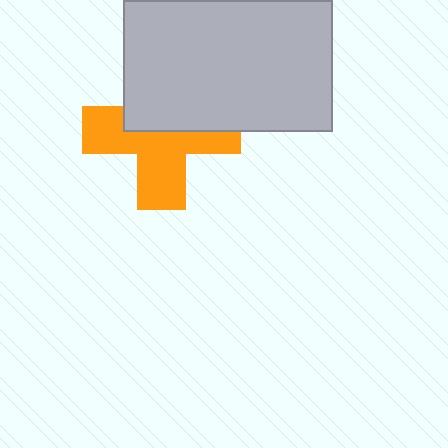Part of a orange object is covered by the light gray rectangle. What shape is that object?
It is a cross.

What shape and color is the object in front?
The object in front is a light gray rectangle.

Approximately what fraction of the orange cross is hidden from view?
Roughly 44% of the orange cross is hidden behind the light gray rectangle.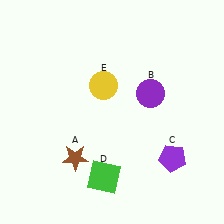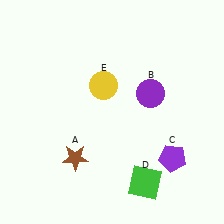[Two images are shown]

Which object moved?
The green square (D) moved right.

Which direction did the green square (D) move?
The green square (D) moved right.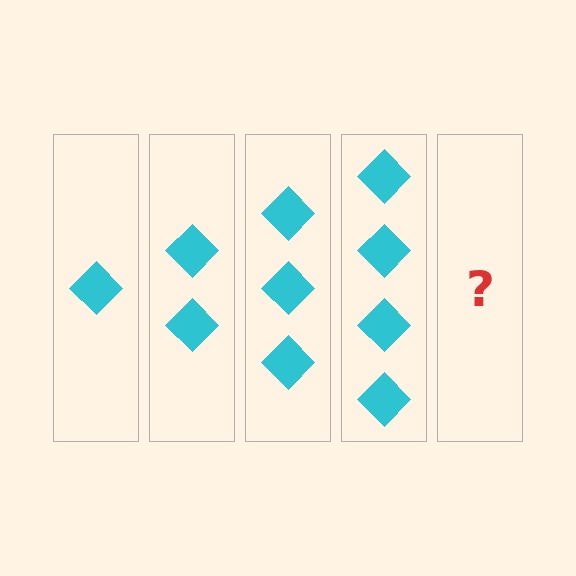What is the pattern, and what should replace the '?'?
The pattern is that each step adds one more diamond. The '?' should be 5 diamonds.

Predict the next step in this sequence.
The next step is 5 diamonds.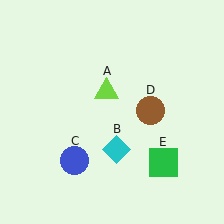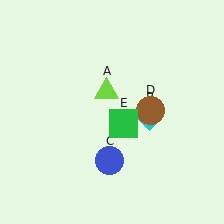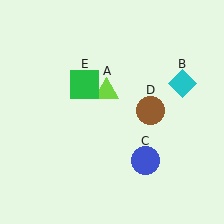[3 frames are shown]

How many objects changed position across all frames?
3 objects changed position: cyan diamond (object B), blue circle (object C), green square (object E).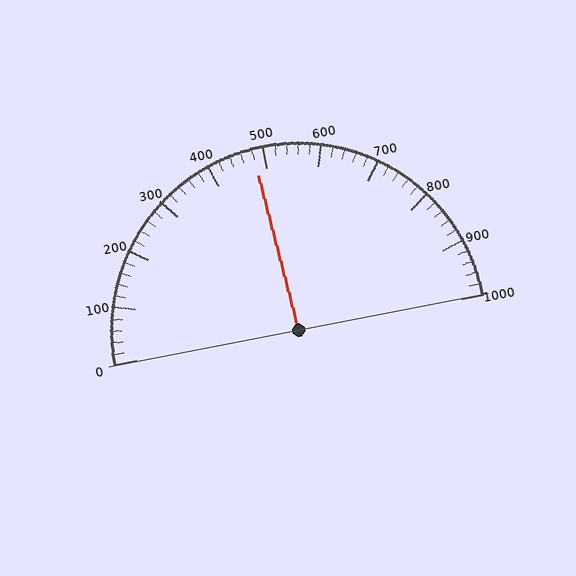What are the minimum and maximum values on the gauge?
The gauge ranges from 0 to 1000.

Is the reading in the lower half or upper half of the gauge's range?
The reading is in the lower half of the range (0 to 1000).